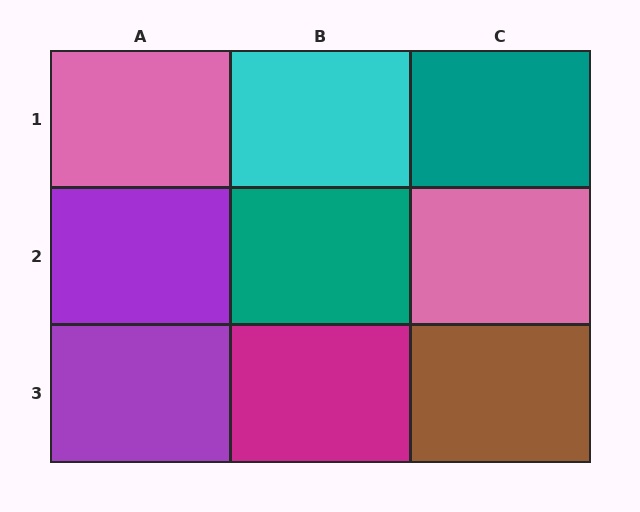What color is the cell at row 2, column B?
Teal.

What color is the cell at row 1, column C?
Teal.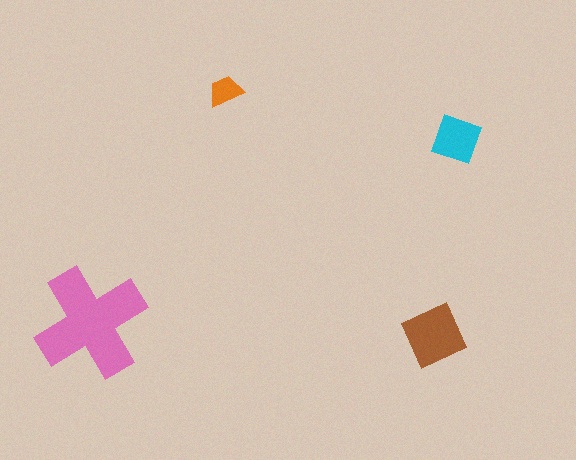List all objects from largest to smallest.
The pink cross, the brown square, the cyan diamond, the orange trapezoid.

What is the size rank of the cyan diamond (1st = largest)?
3rd.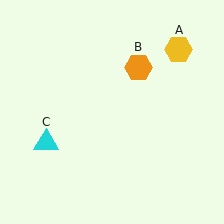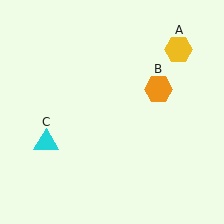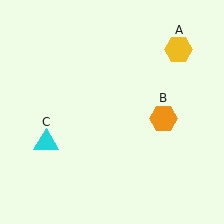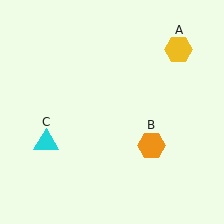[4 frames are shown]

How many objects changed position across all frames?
1 object changed position: orange hexagon (object B).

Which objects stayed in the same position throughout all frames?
Yellow hexagon (object A) and cyan triangle (object C) remained stationary.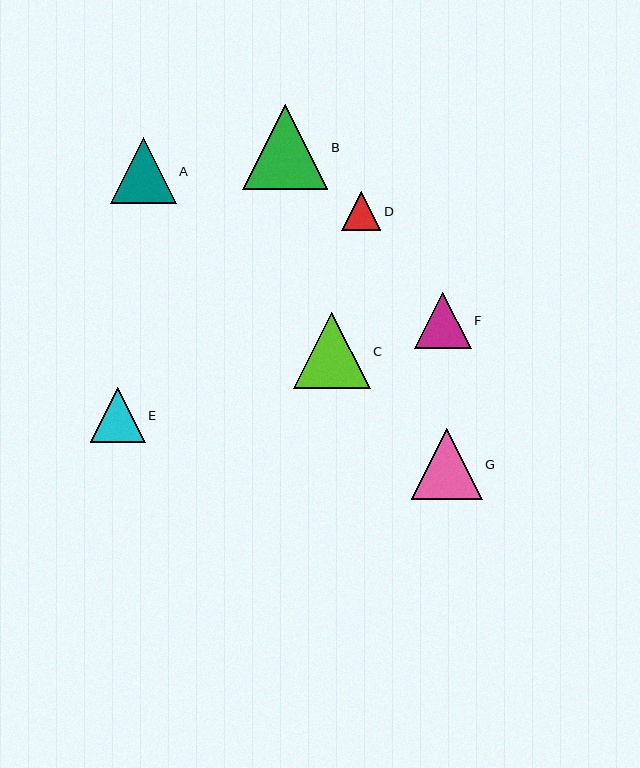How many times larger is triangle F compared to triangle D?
Triangle F is approximately 1.5 times the size of triangle D.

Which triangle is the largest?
Triangle B is the largest with a size of approximately 85 pixels.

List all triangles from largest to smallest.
From largest to smallest: B, C, G, A, F, E, D.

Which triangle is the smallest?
Triangle D is the smallest with a size of approximately 39 pixels.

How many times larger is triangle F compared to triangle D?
Triangle F is approximately 1.5 times the size of triangle D.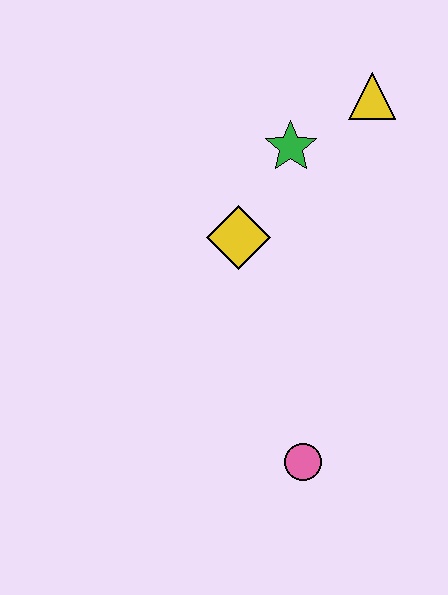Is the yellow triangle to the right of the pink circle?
Yes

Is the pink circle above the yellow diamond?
No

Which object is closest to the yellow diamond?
The green star is closest to the yellow diamond.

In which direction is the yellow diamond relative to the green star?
The yellow diamond is below the green star.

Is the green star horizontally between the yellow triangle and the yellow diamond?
Yes